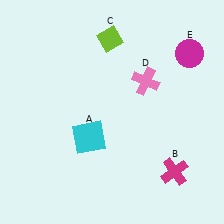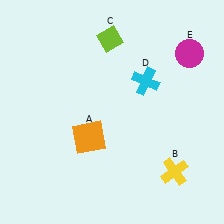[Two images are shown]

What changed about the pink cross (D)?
In Image 1, D is pink. In Image 2, it changed to cyan.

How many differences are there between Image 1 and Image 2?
There are 3 differences between the two images.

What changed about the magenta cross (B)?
In Image 1, B is magenta. In Image 2, it changed to yellow.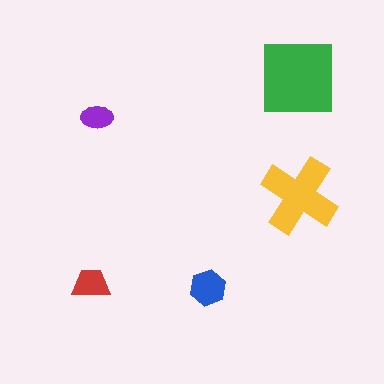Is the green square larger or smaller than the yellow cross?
Larger.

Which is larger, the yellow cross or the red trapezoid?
The yellow cross.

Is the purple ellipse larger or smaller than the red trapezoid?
Smaller.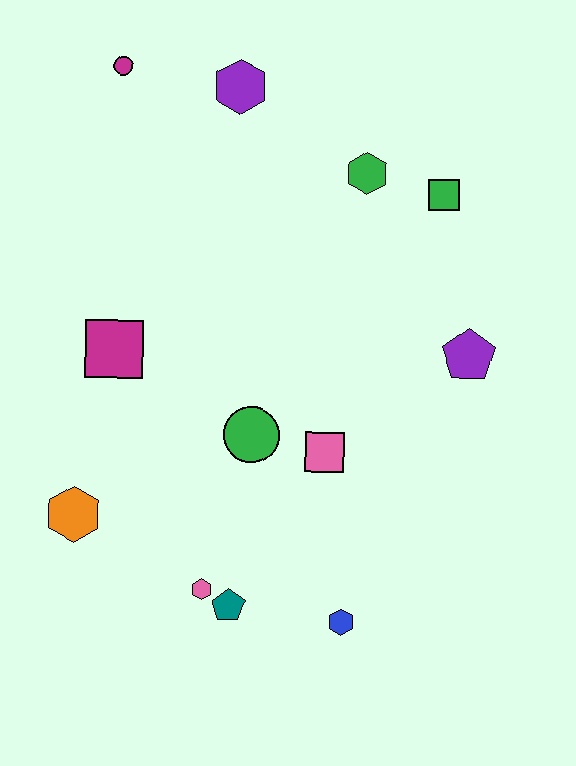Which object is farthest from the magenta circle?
The blue hexagon is farthest from the magenta circle.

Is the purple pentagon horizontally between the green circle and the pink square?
No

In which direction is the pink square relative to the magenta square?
The pink square is to the right of the magenta square.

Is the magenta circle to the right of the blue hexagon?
No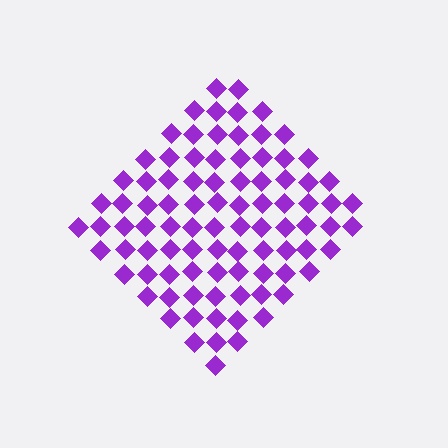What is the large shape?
The large shape is a diamond.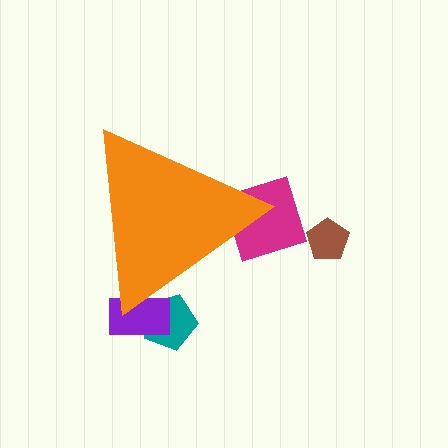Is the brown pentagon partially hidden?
No, the brown pentagon is fully visible.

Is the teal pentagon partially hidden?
Yes, the teal pentagon is partially hidden behind the orange triangle.